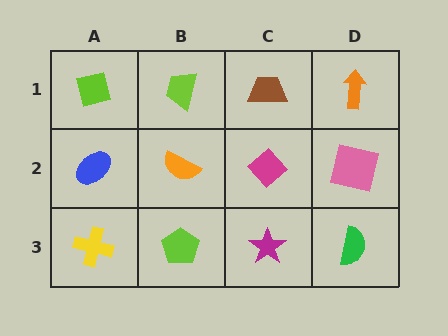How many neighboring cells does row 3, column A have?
2.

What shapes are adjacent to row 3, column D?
A pink square (row 2, column D), a magenta star (row 3, column C).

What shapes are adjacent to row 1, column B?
An orange semicircle (row 2, column B), a lime square (row 1, column A), a brown trapezoid (row 1, column C).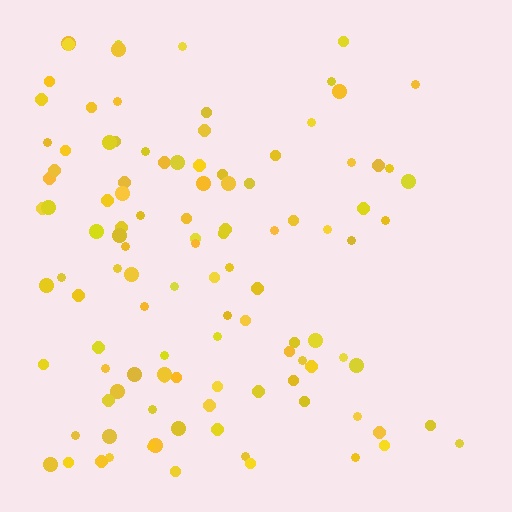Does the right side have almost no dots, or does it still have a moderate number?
Still a moderate number, just noticeably fewer than the left.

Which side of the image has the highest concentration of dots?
The left.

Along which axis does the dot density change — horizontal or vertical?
Horizontal.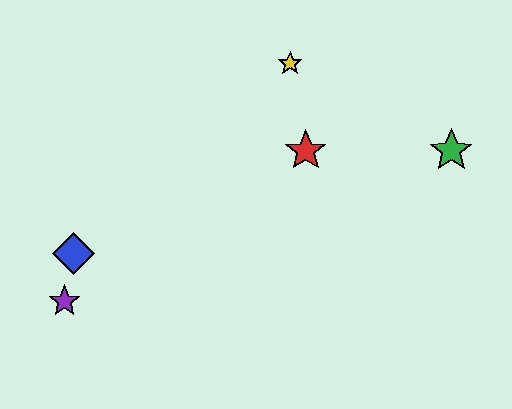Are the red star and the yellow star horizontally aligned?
No, the red star is at y≈151 and the yellow star is at y≈63.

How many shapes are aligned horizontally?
2 shapes (the red star, the green star) are aligned horizontally.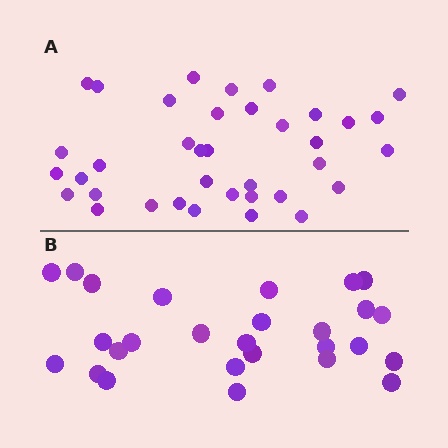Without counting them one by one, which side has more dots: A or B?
Region A (the top region) has more dots.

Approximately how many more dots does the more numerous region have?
Region A has roughly 10 or so more dots than region B.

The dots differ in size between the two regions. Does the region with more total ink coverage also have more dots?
No. Region B has more total ink coverage because its dots are larger, but region A actually contains more individual dots. Total area can be misleading — the number of items is what matters here.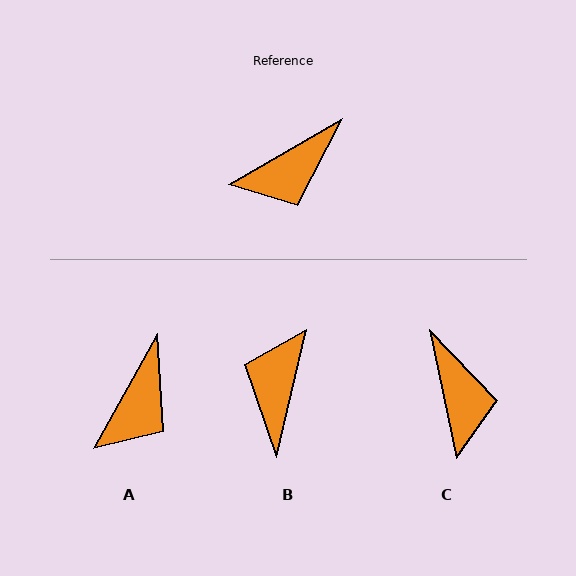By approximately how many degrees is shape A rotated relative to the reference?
Approximately 31 degrees counter-clockwise.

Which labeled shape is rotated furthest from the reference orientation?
B, about 134 degrees away.